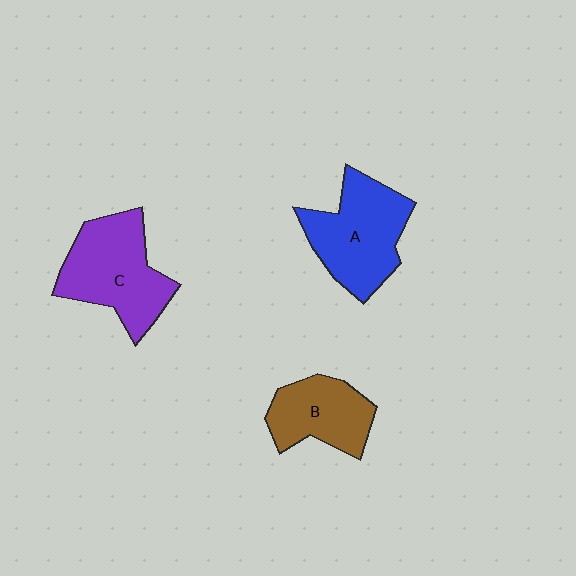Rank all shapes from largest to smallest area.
From largest to smallest: C (purple), A (blue), B (brown).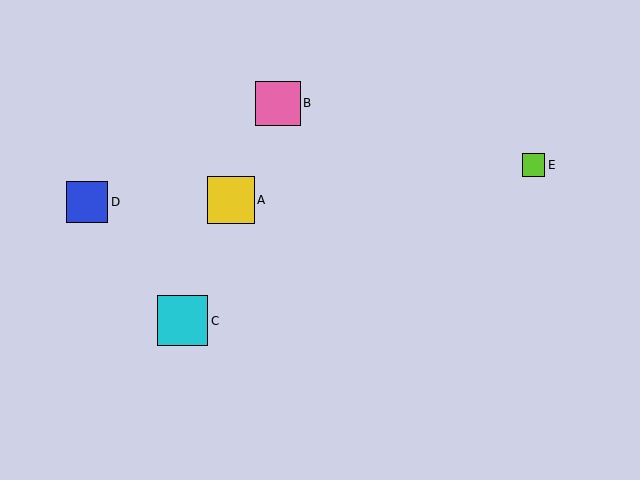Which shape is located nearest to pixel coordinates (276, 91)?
The pink square (labeled B) at (278, 103) is nearest to that location.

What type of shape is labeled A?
Shape A is a yellow square.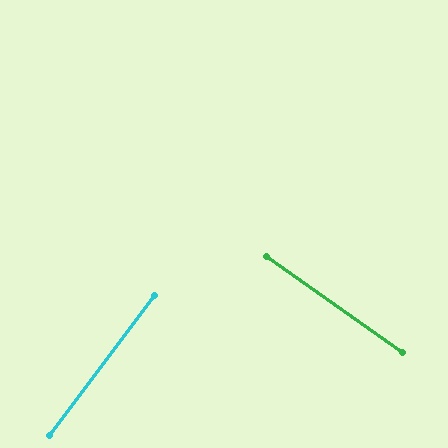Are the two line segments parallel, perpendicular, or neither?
Perpendicular — they meet at approximately 88°.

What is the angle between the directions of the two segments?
Approximately 88 degrees.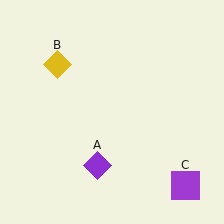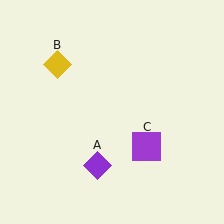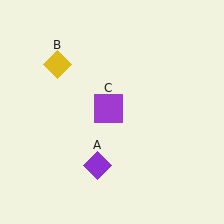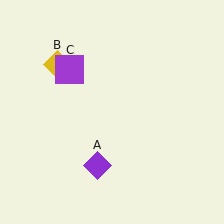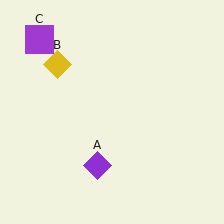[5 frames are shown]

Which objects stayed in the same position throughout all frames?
Purple diamond (object A) and yellow diamond (object B) remained stationary.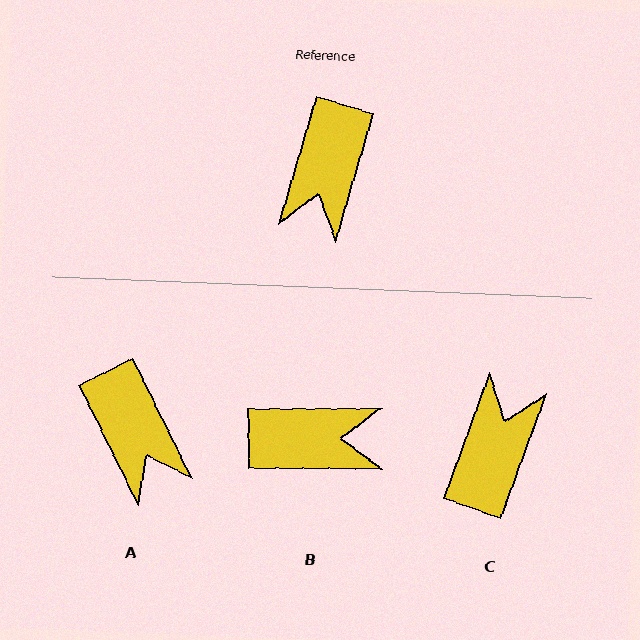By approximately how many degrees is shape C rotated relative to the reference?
Approximately 177 degrees counter-clockwise.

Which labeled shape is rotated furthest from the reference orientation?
C, about 177 degrees away.